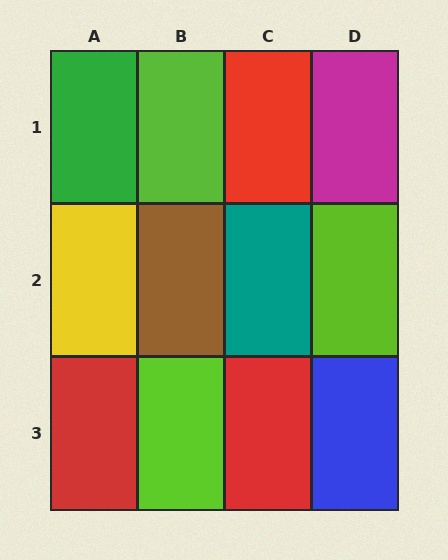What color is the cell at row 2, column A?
Yellow.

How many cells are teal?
1 cell is teal.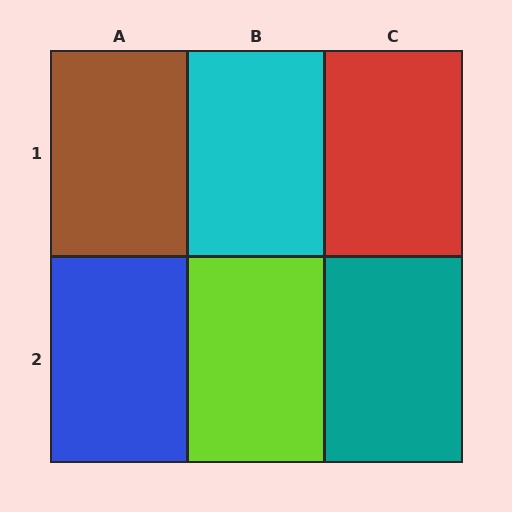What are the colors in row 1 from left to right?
Brown, cyan, red.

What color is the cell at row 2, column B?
Lime.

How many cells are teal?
1 cell is teal.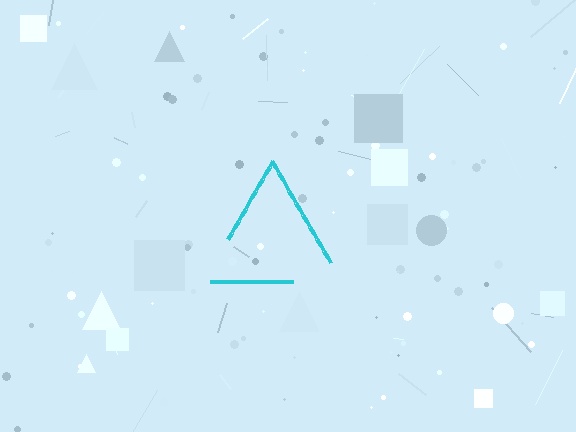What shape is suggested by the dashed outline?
The dashed outline suggests a triangle.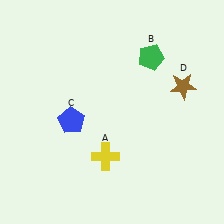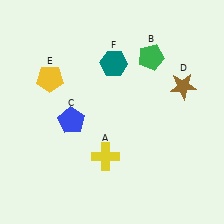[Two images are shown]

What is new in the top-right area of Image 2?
A teal hexagon (F) was added in the top-right area of Image 2.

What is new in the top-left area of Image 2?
A yellow pentagon (E) was added in the top-left area of Image 2.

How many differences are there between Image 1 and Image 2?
There are 2 differences between the two images.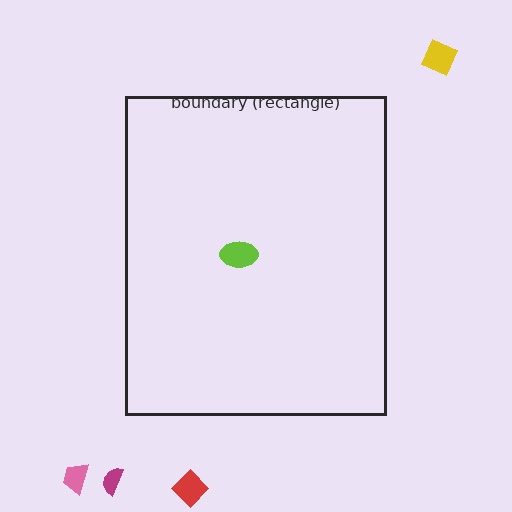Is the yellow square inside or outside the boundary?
Outside.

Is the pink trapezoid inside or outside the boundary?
Outside.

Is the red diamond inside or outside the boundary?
Outside.